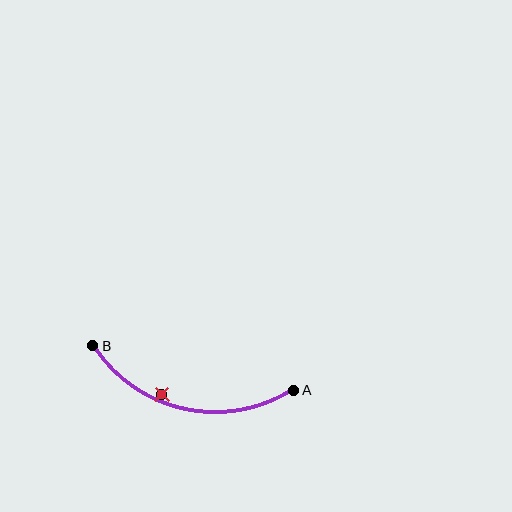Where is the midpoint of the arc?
The arc midpoint is the point on the curve farthest from the straight line joining A and B. It sits below that line.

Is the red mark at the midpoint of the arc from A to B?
No — the red mark does not lie on the arc at all. It sits slightly inside the curve.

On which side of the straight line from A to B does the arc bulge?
The arc bulges below the straight line connecting A and B.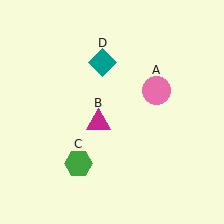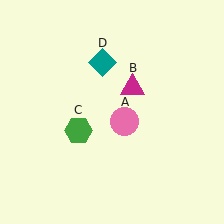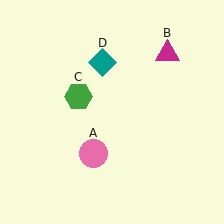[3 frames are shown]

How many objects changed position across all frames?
3 objects changed position: pink circle (object A), magenta triangle (object B), green hexagon (object C).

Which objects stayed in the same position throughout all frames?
Teal diamond (object D) remained stationary.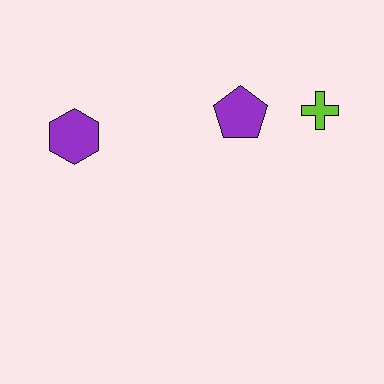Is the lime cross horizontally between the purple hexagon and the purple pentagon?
No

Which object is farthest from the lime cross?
The purple hexagon is farthest from the lime cross.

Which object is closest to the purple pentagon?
The lime cross is closest to the purple pentagon.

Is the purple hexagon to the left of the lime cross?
Yes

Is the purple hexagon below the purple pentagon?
Yes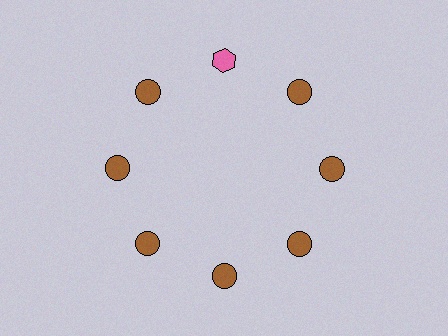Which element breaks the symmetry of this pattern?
The pink hexagon at roughly the 12 o'clock position breaks the symmetry. All other shapes are brown circles.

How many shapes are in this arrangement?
There are 8 shapes arranged in a ring pattern.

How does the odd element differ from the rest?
It differs in both color (pink instead of brown) and shape (hexagon instead of circle).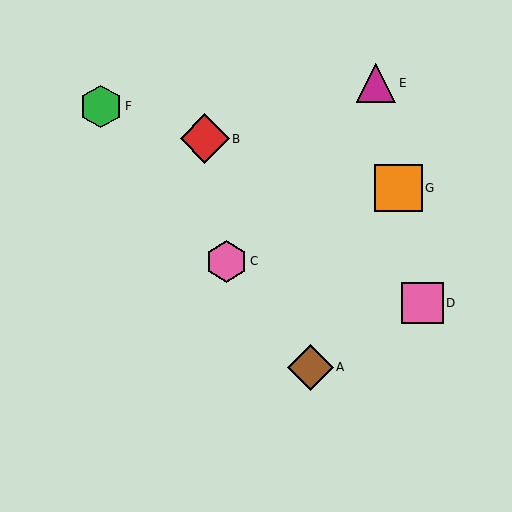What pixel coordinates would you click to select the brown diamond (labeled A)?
Click at (310, 367) to select the brown diamond A.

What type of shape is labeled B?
Shape B is a red diamond.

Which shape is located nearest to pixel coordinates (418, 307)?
The pink square (labeled D) at (422, 303) is nearest to that location.